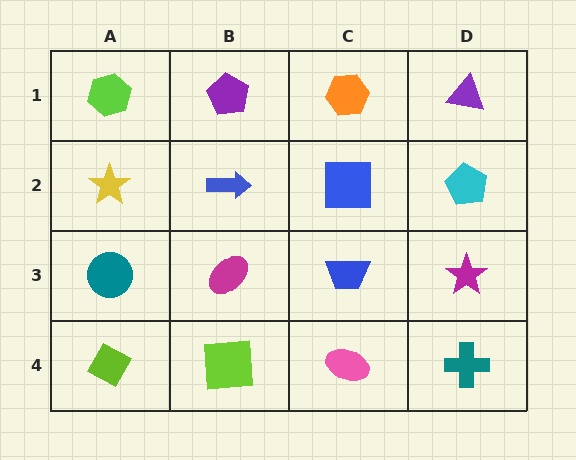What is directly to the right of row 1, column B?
An orange hexagon.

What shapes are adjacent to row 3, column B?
A blue arrow (row 2, column B), a lime square (row 4, column B), a teal circle (row 3, column A), a blue trapezoid (row 3, column C).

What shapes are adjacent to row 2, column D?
A purple triangle (row 1, column D), a magenta star (row 3, column D), a blue square (row 2, column C).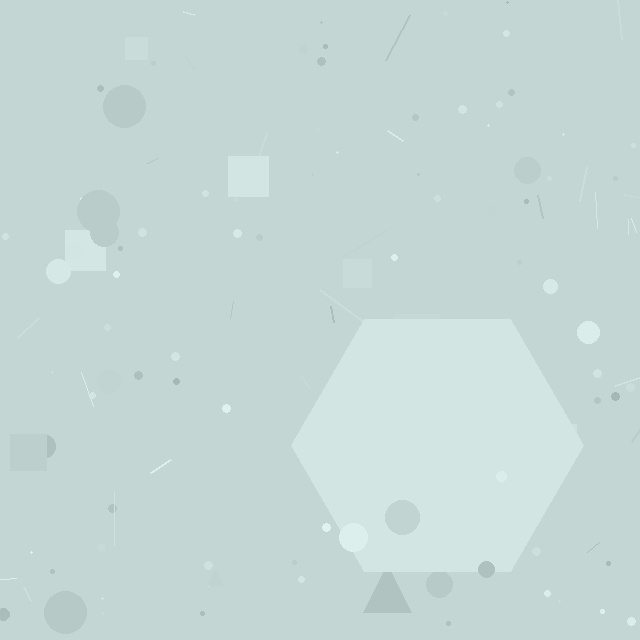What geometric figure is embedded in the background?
A hexagon is embedded in the background.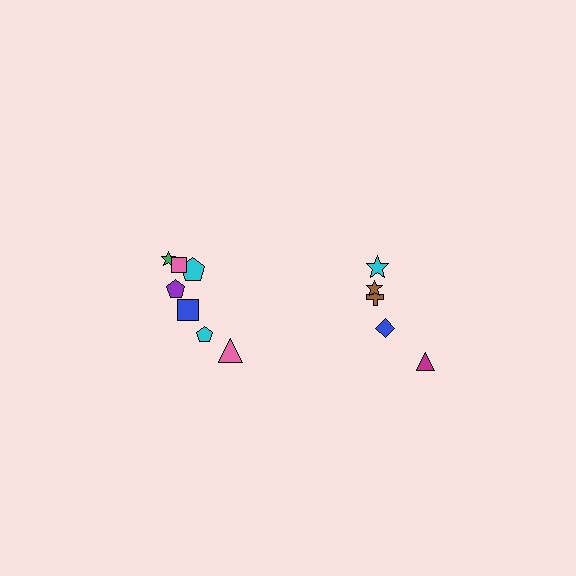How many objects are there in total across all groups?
There are 12 objects.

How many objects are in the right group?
There are 5 objects.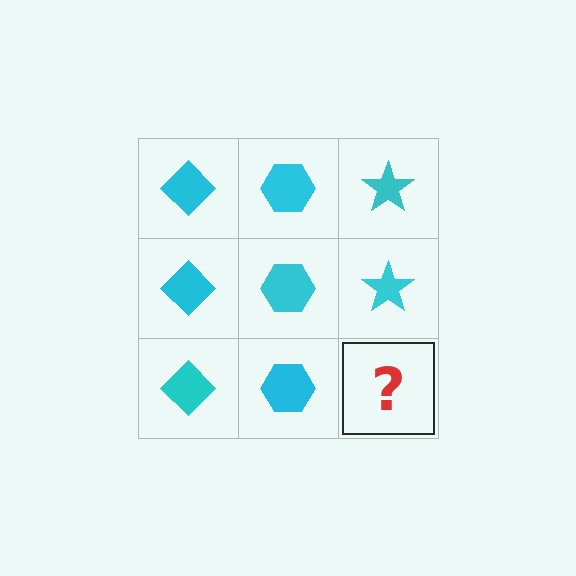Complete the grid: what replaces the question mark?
The question mark should be replaced with a cyan star.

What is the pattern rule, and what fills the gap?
The rule is that each column has a consistent shape. The gap should be filled with a cyan star.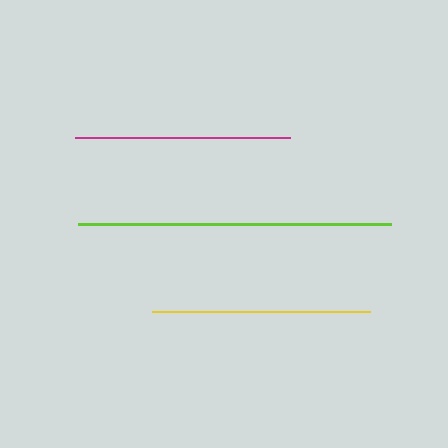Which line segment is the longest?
The lime line is the longest at approximately 313 pixels.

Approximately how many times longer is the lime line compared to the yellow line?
The lime line is approximately 1.4 times the length of the yellow line.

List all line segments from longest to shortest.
From longest to shortest: lime, yellow, magenta.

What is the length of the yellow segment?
The yellow segment is approximately 218 pixels long.